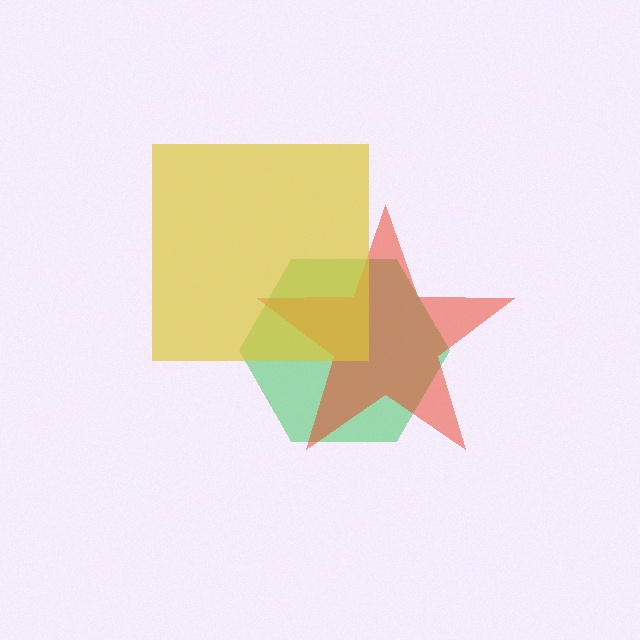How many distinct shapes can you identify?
There are 3 distinct shapes: a green hexagon, a red star, a yellow square.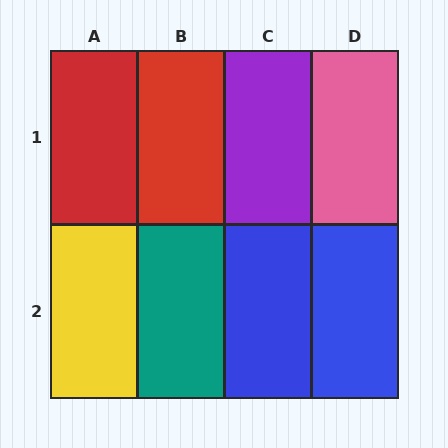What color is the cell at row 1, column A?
Red.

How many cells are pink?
1 cell is pink.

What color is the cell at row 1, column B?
Red.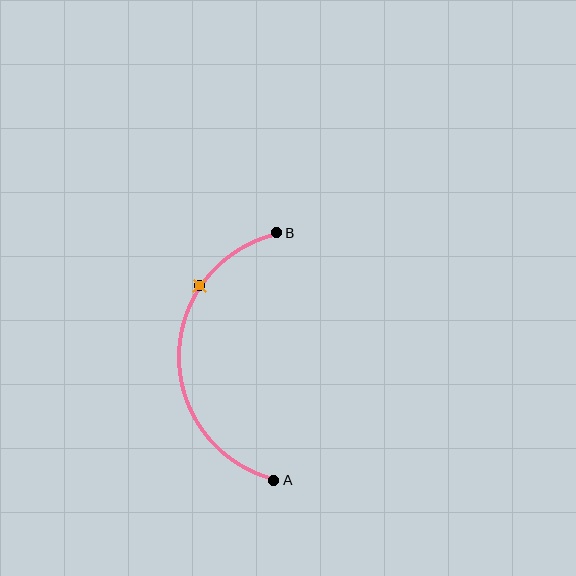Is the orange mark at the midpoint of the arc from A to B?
No. The orange mark lies on the arc but is closer to endpoint B. The arc midpoint would be at the point on the curve equidistant along the arc from both A and B.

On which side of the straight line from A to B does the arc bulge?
The arc bulges to the left of the straight line connecting A and B.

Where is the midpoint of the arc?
The arc midpoint is the point on the curve farthest from the straight line joining A and B. It sits to the left of that line.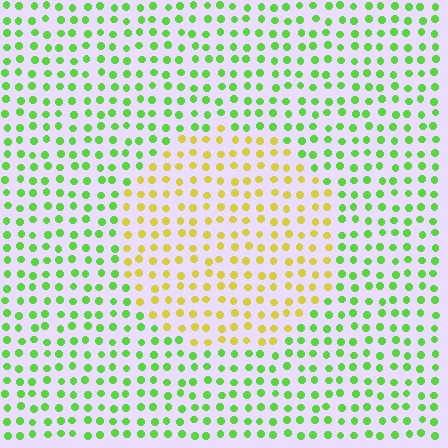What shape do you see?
I see a circle.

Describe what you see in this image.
The image is filled with small lime elements in a uniform arrangement. A circle-shaped region is visible where the elements are tinted to a slightly different hue, forming a subtle color boundary.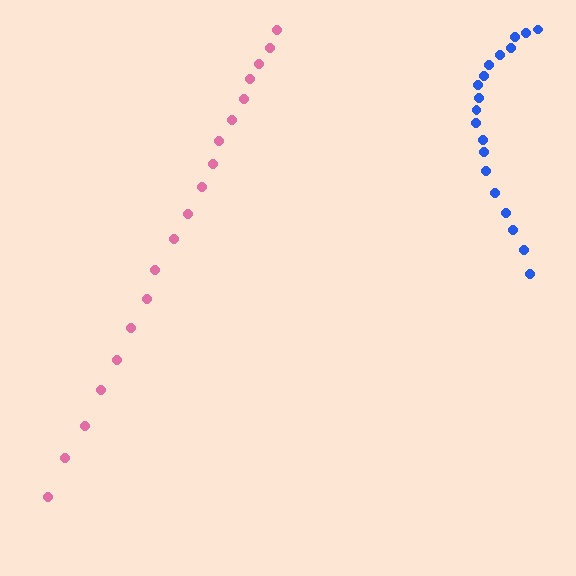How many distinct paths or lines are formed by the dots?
There are 2 distinct paths.